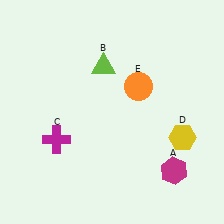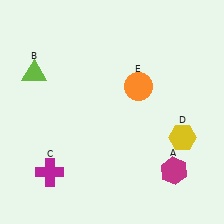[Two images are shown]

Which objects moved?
The objects that moved are: the lime triangle (B), the magenta cross (C).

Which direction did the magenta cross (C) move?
The magenta cross (C) moved down.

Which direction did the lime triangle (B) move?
The lime triangle (B) moved left.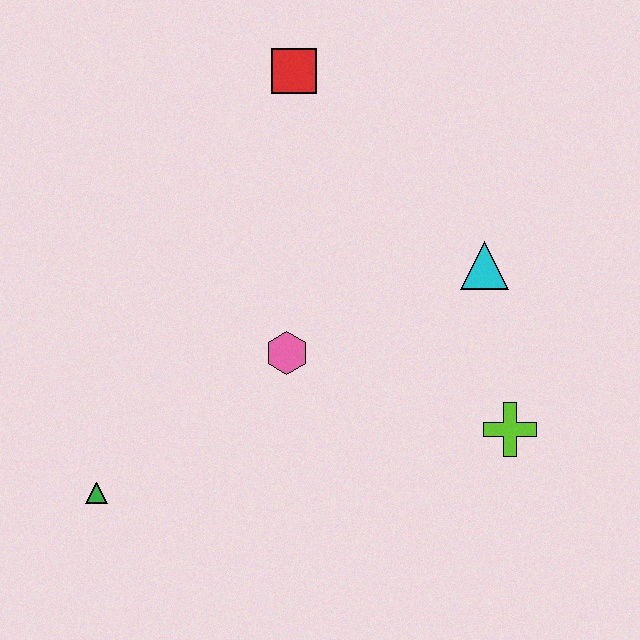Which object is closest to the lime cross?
The cyan triangle is closest to the lime cross.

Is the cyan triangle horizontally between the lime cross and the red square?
Yes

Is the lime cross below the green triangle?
No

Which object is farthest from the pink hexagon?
The red square is farthest from the pink hexagon.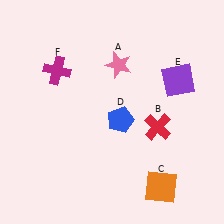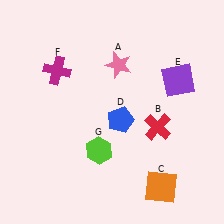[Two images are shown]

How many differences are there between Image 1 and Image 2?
There is 1 difference between the two images.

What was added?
A lime hexagon (G) was added in Image 2.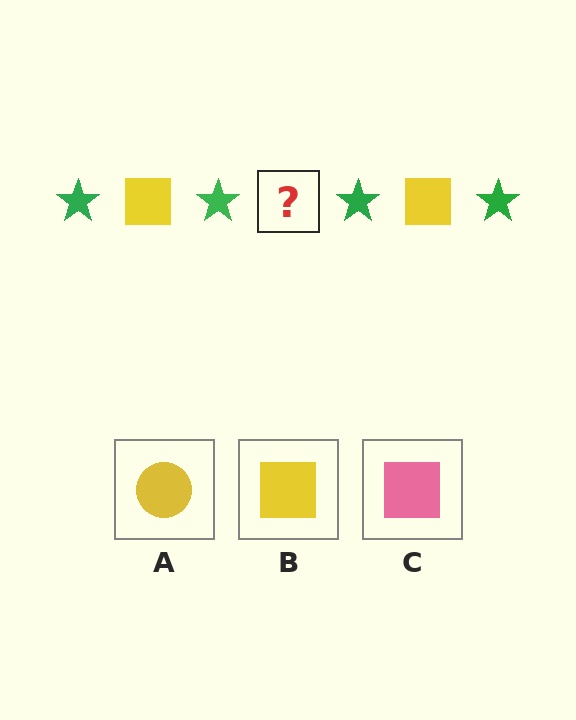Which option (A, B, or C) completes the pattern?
B.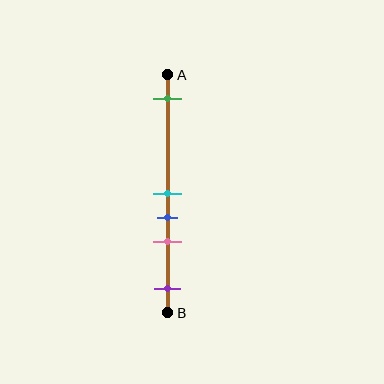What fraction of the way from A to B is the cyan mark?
The cyan mark is approximately 50% (0.5) of the way from A to B.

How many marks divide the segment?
There are 5 marks dividing the segment.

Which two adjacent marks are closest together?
The cyan and blue marks are the closest adjacent pair.